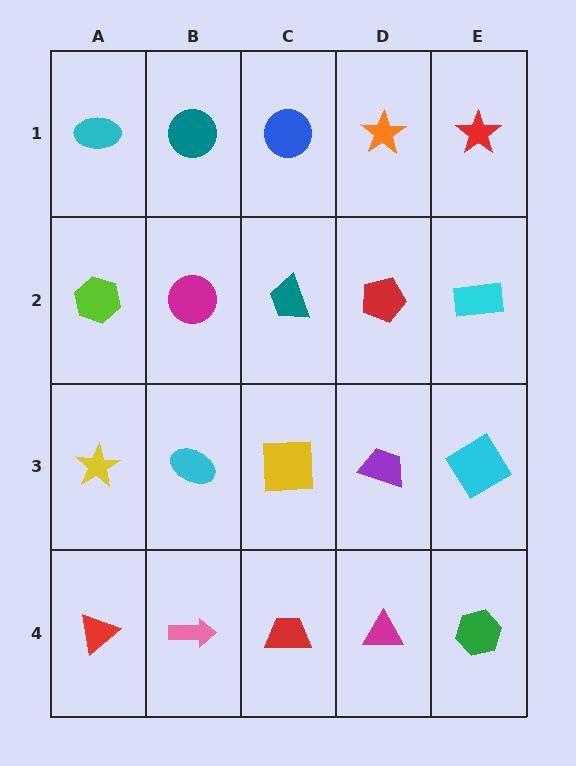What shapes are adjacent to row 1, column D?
A red pentagon (row 2, column D), a blue circle (row 1, column C), a red star (row 1, column E).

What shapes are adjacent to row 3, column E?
A cyan rectangle (row 2, column E), a green hexagon (row 4, column E), a purple trapezoid (row 3, column D).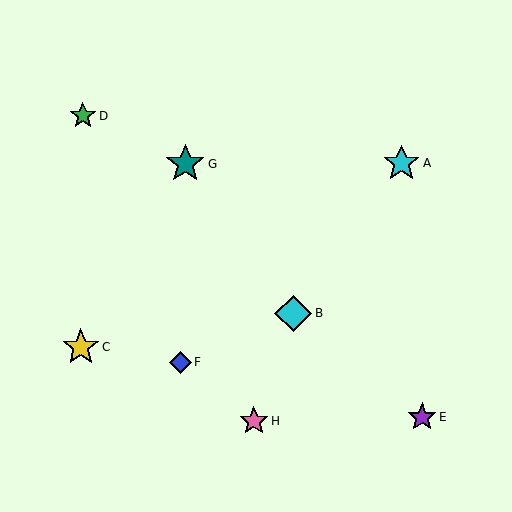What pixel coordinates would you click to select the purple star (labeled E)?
Click at (422, 417) to select the purple star E.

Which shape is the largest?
The teal star (labeled G) is the largest.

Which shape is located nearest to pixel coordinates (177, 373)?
The blue diamond (labeled F) at (180, 362) is nearest to that location.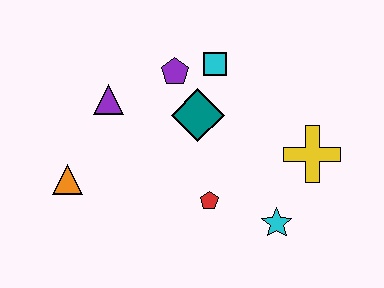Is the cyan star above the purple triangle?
No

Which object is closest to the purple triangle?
The purple pentagon is closest to the purple triangle.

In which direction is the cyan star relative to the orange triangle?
The cyan star is to the right of the orange triangle.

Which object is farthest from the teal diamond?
The orange triangle is farthest from the teal diamond.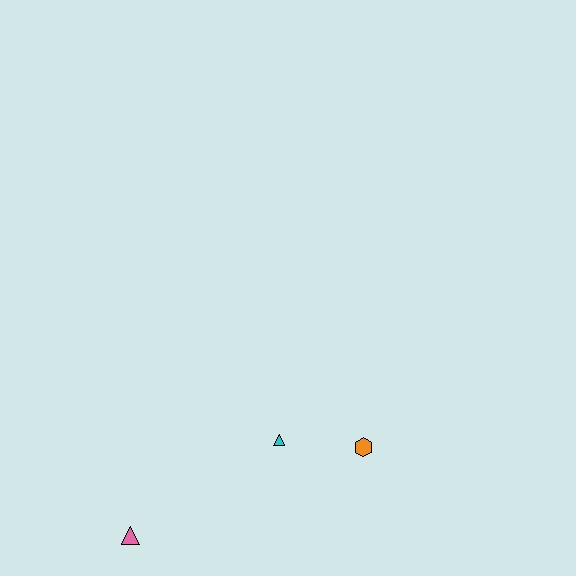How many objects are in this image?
There are 3 objects.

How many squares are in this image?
There are no squares.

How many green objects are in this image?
There are no green objects.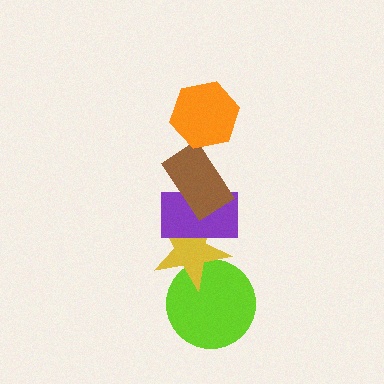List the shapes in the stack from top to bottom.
From top to bottom: the orange hexagon, the brown rectangle, the purple rectangle, the yellow star, the lime circle.